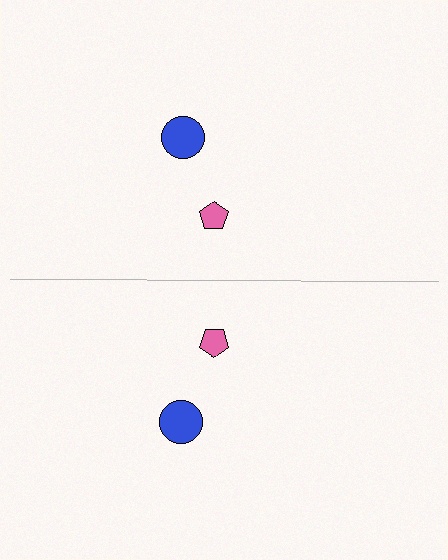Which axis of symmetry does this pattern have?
The pattern has a horizontal axis of symmetry running through the center of the image.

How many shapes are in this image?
There are 4 shapes in this image.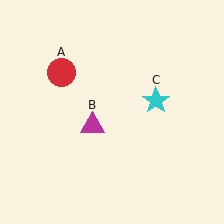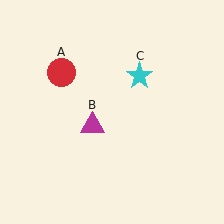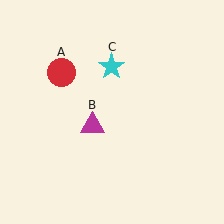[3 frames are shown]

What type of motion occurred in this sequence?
The cyan star (object C) rotated counterclockwise around the center of the scene.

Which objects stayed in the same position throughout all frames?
Red circle (object A) and magenta triangle (object B) remained stationary.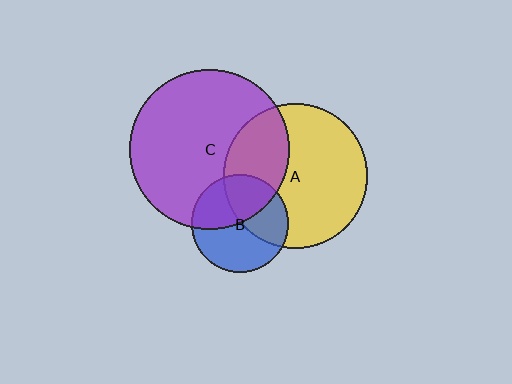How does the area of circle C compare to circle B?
Approximately 2.7 times.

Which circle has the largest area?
Circle C (purple).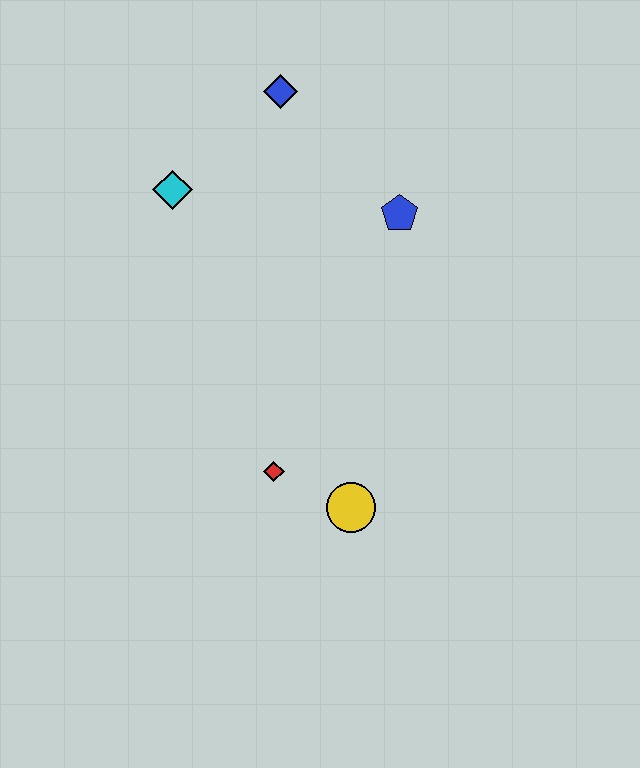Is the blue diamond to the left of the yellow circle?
Yes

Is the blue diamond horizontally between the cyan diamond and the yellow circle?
Yes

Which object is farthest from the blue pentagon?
The yellow circle is farthest from the blue pentagon.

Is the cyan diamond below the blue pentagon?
No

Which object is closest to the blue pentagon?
The blue diamond is closest to the blue pentagon.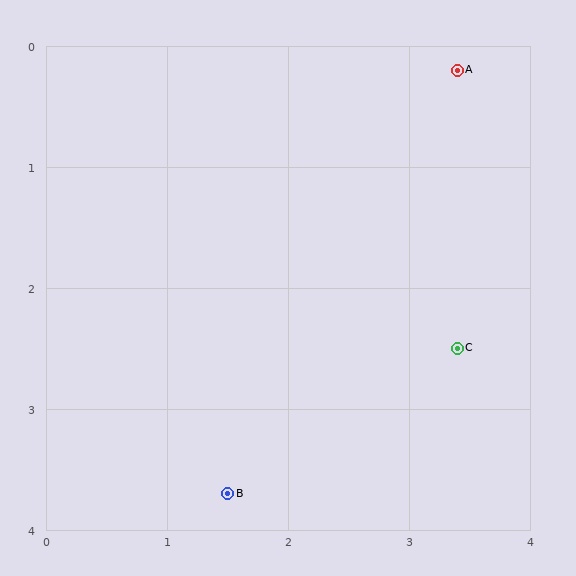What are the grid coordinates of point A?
Point A is at approximately (3.4, 0.2).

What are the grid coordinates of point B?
Point B is at approximately (1.5, 3.7).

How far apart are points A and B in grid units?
Points A and B are about 4.0 grid units apart.